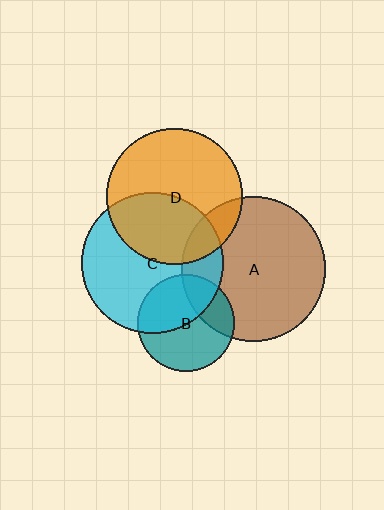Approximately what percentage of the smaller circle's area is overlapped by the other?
Approximately 25%.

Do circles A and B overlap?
Yes.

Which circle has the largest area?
Circle A (brown).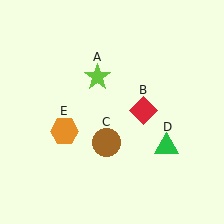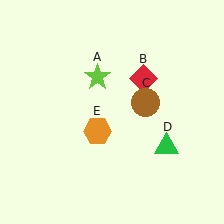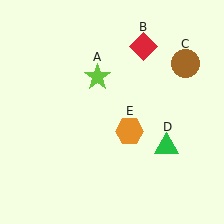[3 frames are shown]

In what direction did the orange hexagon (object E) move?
The orange hexagon (object E) moved right.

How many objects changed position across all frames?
3 objects changed position: red diamond (object B), brown circle (object C), orange hexagon (object E).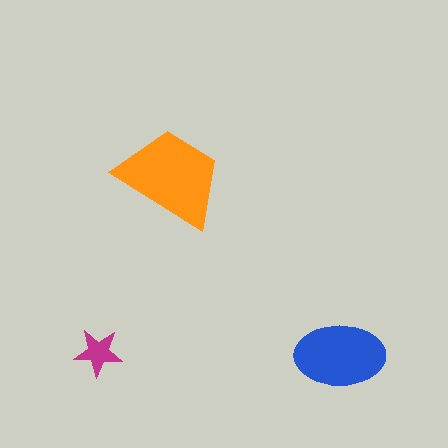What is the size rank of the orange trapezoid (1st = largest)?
1st.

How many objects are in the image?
There are 3 objects in the image.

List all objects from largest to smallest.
The orange trapezoid, the blue ellipse, the magenta star.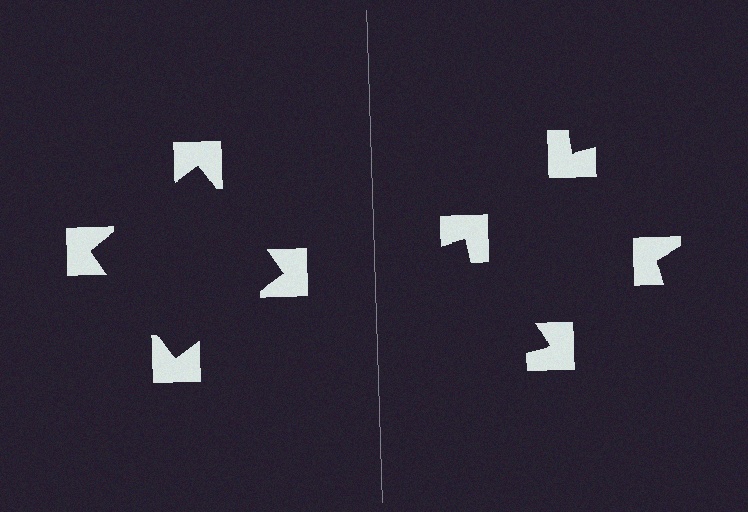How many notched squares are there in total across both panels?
8 — 4 on each side.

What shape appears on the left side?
An illusory square.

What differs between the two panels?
The notched squares are positioned identically on both sides; only the wedge orientations differ. On the left they align to a square; on the right they are misaligned.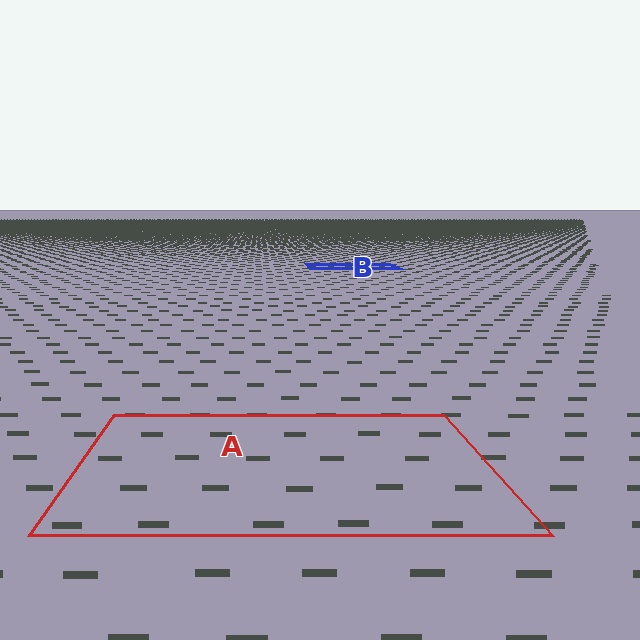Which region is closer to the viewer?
Region A is closer. The texture elements there are larger and more spread out.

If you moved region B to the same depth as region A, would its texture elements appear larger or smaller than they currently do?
They would appear larger. At a closer depth, the same texture elements are projected at a bigger on-screen size.